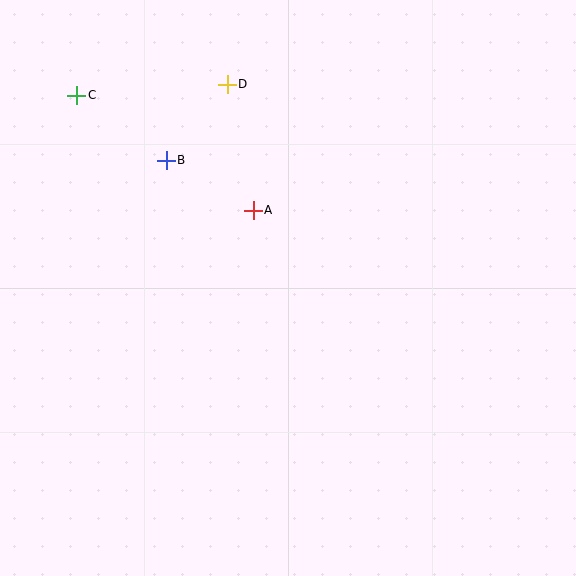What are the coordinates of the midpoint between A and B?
The midpoint between A and B is at (210, 185).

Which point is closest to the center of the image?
Point A at (253, 210) is closest to the center.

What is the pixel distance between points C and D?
The distance between C and D is 151 pixels.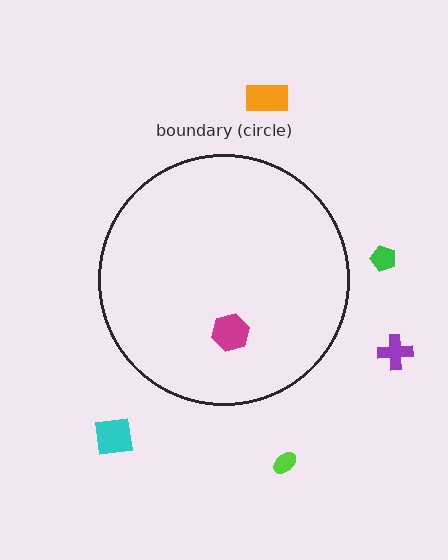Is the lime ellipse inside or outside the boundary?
Outside.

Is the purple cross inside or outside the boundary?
Outside.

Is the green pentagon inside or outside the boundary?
Outside.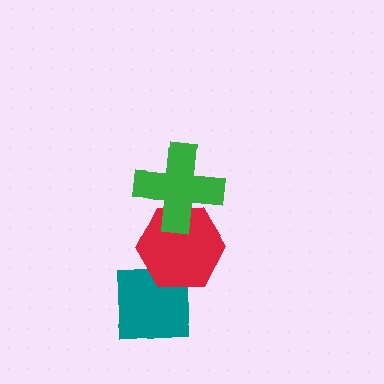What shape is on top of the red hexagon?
The green cross is on top of the red hexagon.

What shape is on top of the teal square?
The red hexagon is on top of the teal square.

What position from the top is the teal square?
The teal square is 3rd from the top.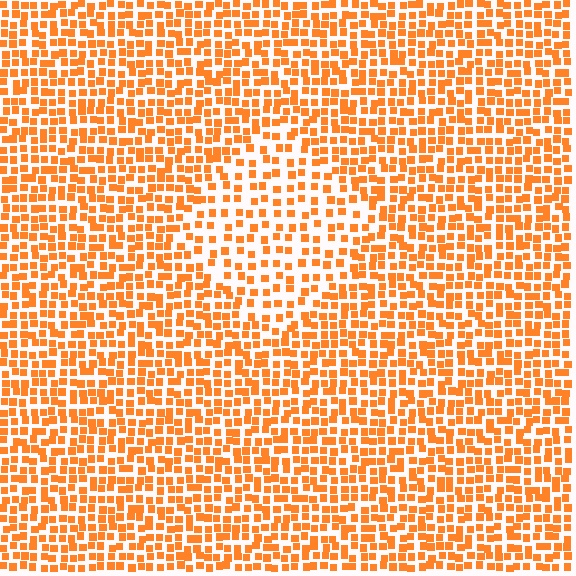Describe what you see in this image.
The image contains small orange elements arranged at two different densities. A diamond-shaped region is visible where the elements are less densely packed than the surrounding area.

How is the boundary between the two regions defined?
The boundary is defined by a change in element density (approximately 1.8x ratio). All elements are the same color, size, and shape.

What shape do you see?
I see a diamond.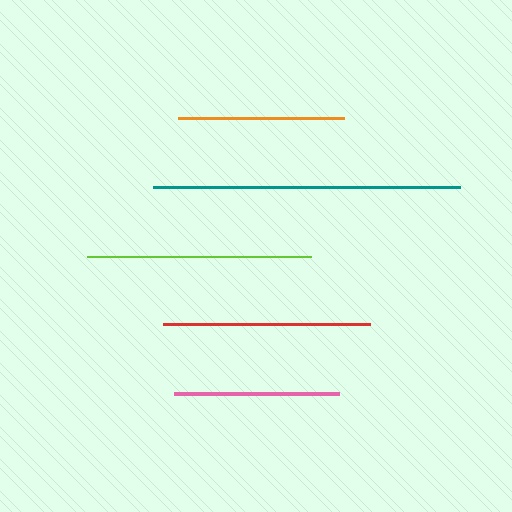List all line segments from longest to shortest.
From longest to shortest: teal, lime, red, orange, pink.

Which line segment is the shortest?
The pink line is the shortest at approximately 165 pixels.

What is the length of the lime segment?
The lime segment is approximately 223 pixels long.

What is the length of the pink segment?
The pink segment is approximately 165 pixels long.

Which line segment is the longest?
The teal line is the longest at approximately 307 pixels.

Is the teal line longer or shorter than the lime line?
The teal line is longer than the lime line.